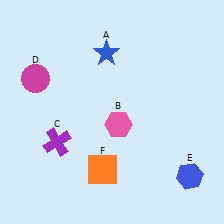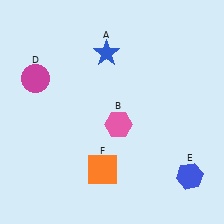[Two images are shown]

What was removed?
The purple cross (C) was removed in Image 2.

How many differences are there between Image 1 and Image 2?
There is 1 difference between the two images.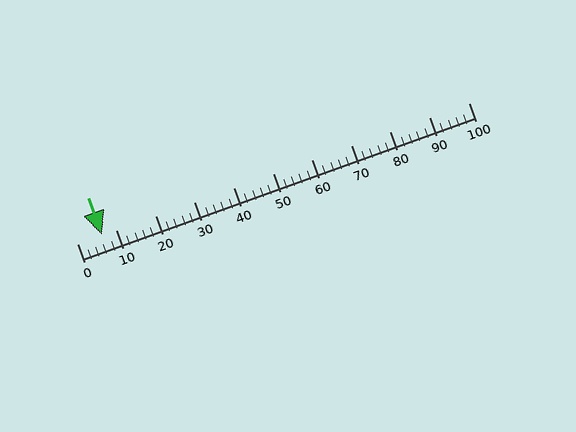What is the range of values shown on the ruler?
The ruler shows values from 0 to 100.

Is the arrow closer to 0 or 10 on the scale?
The arrow is closer to 10.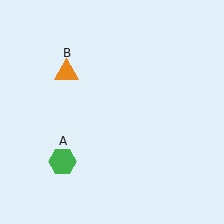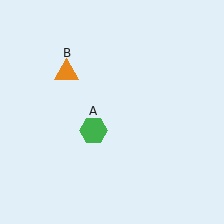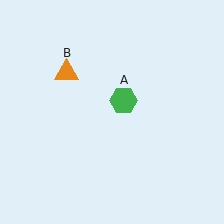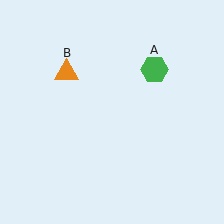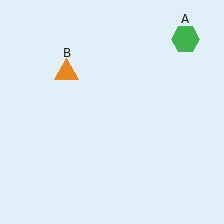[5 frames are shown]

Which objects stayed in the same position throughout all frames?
Orange triangle (object B) remained stationary.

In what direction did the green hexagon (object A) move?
The green hexagon (object A) moved up and to the right.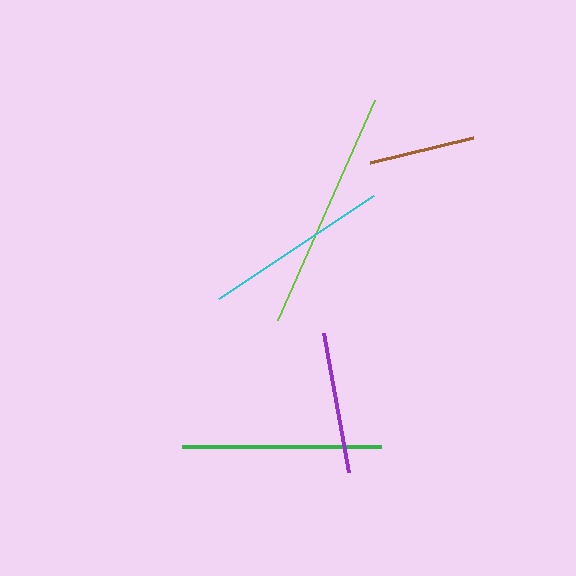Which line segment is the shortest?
The brown line is the shortest at approximately 106 pixels.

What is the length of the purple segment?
The purple segment is approximately 141 pixels long.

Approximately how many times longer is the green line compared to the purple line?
The green line is approximately 1.4 times the length of the purple line.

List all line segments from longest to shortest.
From longest to shortest: lime, green, cyan, purple, brown.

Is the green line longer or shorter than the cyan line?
The green line is longer than the cyan line.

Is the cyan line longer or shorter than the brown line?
The cyan line is longer than the brown line.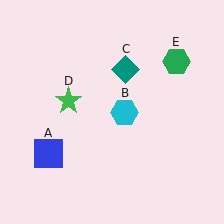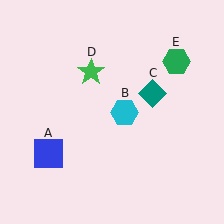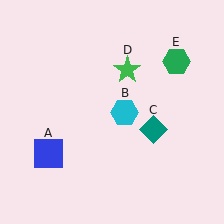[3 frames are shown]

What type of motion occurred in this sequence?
The teal diamond (object C), green star (object D) rotated clockwise around the center of the scene.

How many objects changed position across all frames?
2 objects changed position: teal diamond (object C), green star (object D).